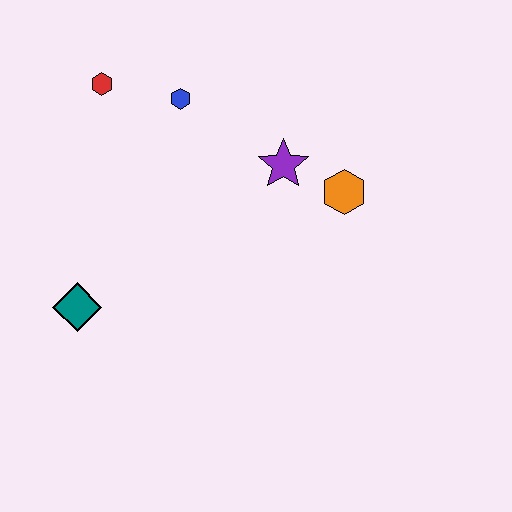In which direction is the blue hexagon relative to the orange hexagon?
The blue hexagon is to the left of the orange hexagon.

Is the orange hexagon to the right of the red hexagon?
Yes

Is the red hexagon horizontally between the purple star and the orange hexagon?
No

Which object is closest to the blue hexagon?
The red hexagon is closest to the blue hexagon.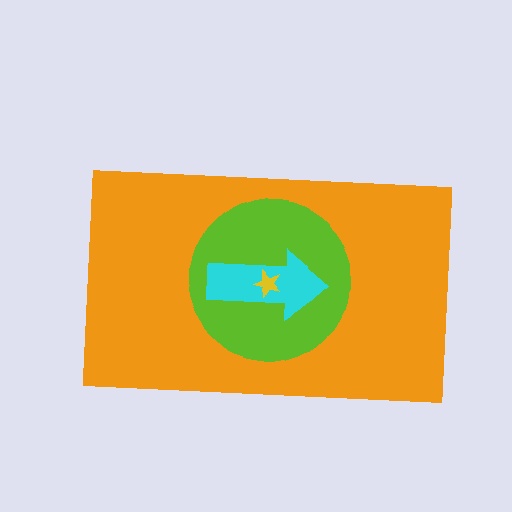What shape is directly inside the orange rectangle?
The lime circle.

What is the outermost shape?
The orange rectangle.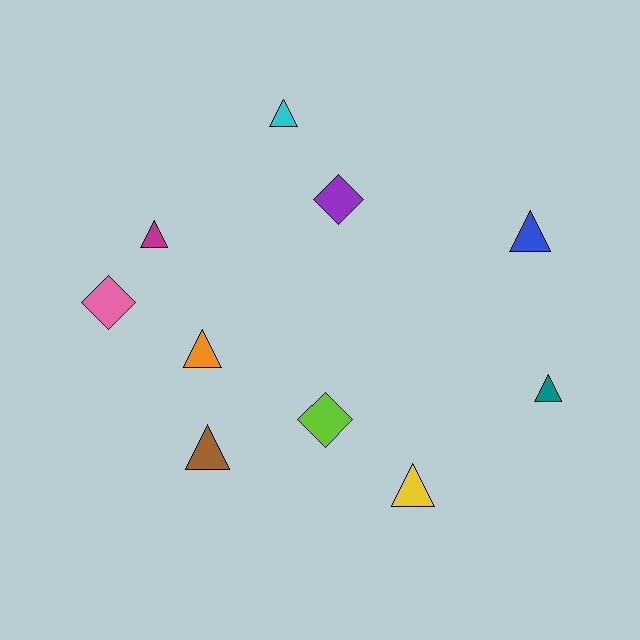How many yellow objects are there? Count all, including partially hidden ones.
There is 1 yellow object.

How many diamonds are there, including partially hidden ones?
There are 3 diamonds.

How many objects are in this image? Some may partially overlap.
There are 10 objects.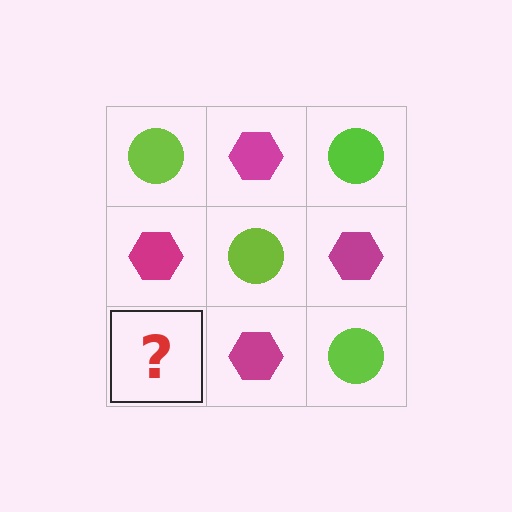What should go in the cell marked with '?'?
The missing cell should contain a lime circle.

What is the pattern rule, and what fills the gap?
The rule is that it alternates lime circle and magenta hexagon in a checkerboard pattern. The gap should be filled with a lime circle.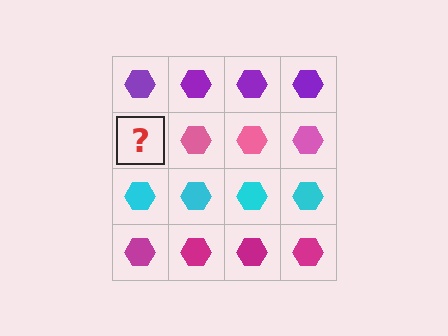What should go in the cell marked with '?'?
The missing cell should contain a pink hexagon.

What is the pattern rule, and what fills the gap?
The rule is that each row has a consistent color. The gap should be filled with a pink hexagon.